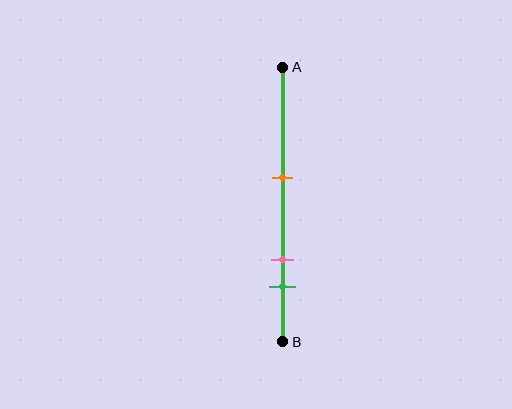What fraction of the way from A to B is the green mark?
The green mark is approximately 80% (0.8) of the way from A to B.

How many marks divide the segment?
There are 3 marks dividing the segment.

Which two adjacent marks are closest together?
The pink and green marks are the closest adjacent pair.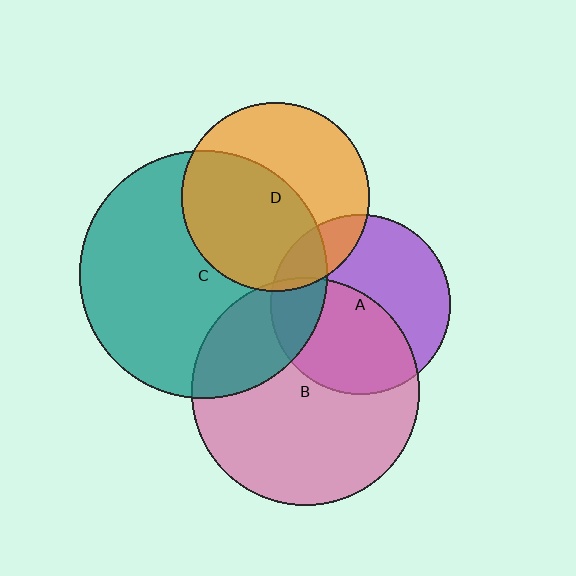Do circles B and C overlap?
Yes.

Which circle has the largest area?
Circle C (teal).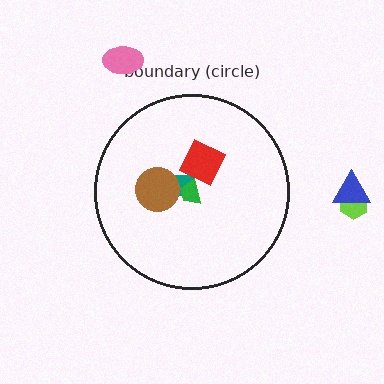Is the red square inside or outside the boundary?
Inside.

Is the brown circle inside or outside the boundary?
Inside.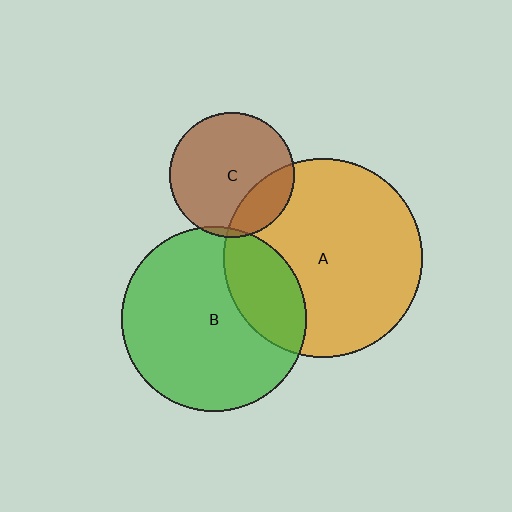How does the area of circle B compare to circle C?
Approximately 2.2 times.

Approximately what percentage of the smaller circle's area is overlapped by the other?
Approximately 25%.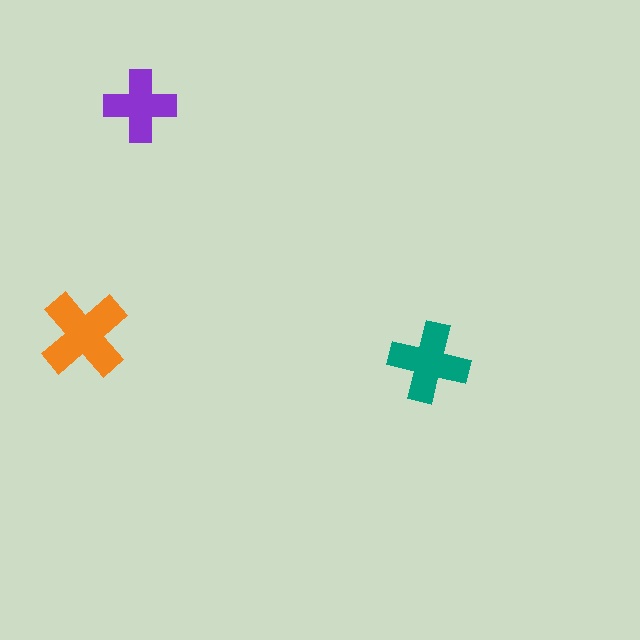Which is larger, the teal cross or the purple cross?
The teal one.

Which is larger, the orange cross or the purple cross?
The orange one.